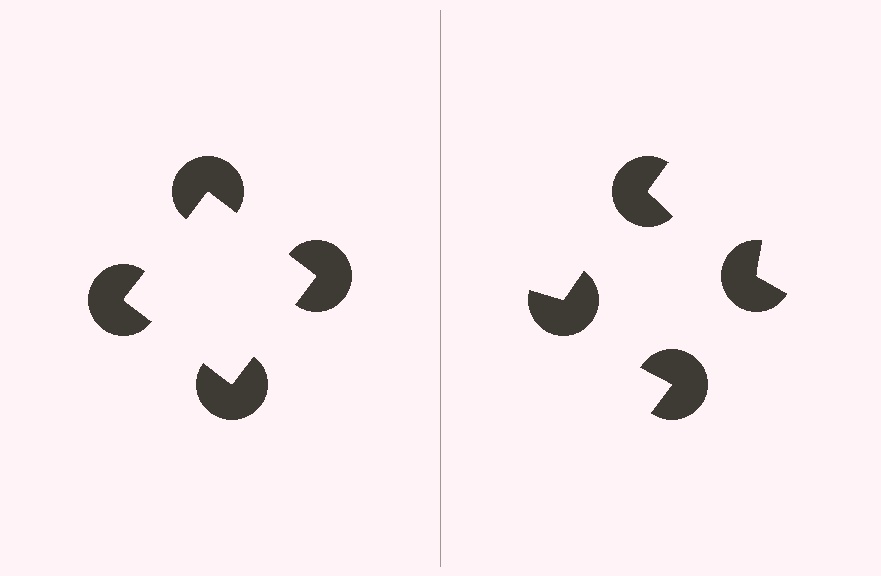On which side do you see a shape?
An illusory square appears on the left side. On the right side the wedge cuts are rotated, so no coherent shape forms.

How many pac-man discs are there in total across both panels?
8 — 4 on each side.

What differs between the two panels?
The pac-man discs are positioned identically on both sides; only the wedge orientations differ. On the left they align to a square; on the right they are misaligned.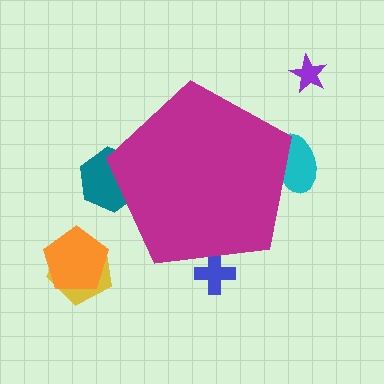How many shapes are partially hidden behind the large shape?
3 shapes are partially hidden.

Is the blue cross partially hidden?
Yes, the blue cross is partially hidden behind the magenta pentagon.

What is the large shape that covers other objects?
A magenta pentagon.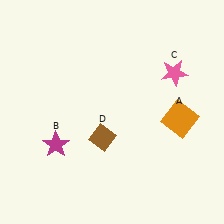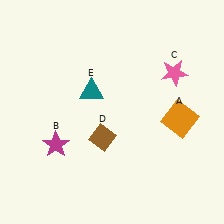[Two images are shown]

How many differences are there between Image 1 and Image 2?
There is 1 difference between the two images.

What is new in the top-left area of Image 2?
A teal triangle (E) was added in the top-left area of Image 2.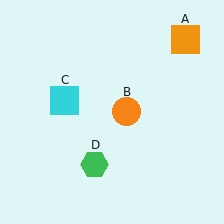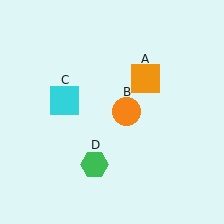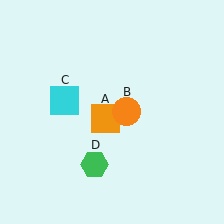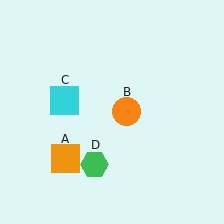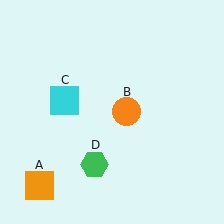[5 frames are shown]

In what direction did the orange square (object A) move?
The orange square (object A) moved down and to the left.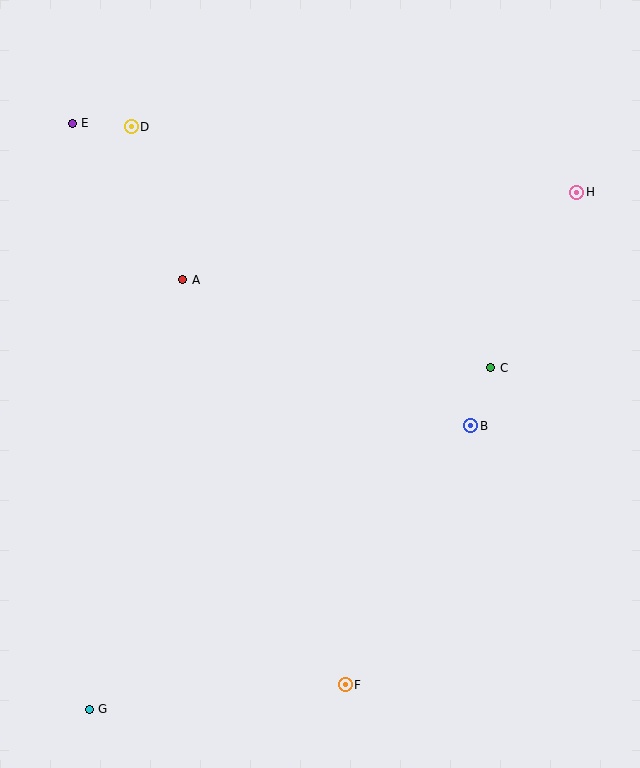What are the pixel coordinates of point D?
Point D is at (131, 127).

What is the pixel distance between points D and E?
The distance between D and E is 59 pixels.